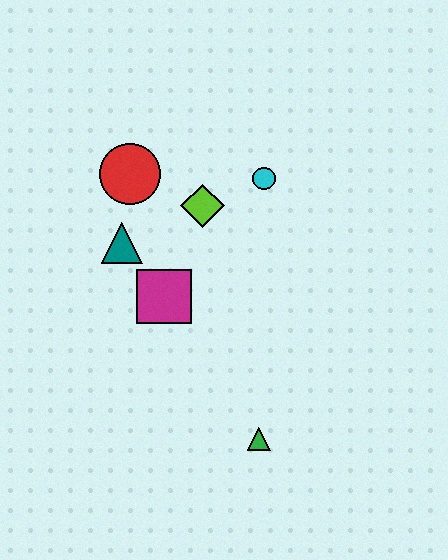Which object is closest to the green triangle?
The magenta square is closest to the green triangle.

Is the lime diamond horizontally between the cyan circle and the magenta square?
Yes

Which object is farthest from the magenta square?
The green triangle is farthest from the magenta square.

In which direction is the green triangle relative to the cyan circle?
The green triangle is below the cyan circle.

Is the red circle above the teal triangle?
Yes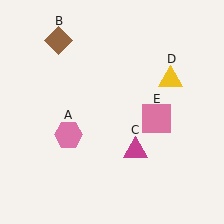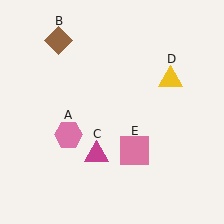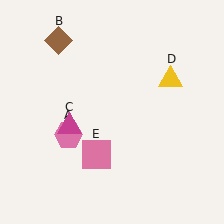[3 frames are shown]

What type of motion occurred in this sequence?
The magenta triangle (object C), pink square (object E) rotated clockwise around the center of the scene.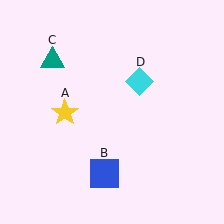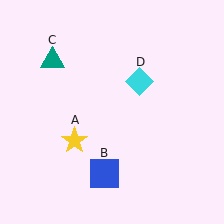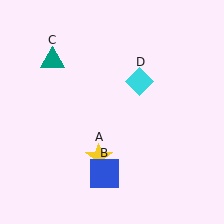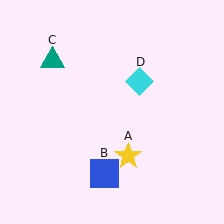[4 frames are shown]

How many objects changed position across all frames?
1 object changed position: yellow star (object A).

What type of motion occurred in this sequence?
The yellow star (object A) rotated counterclockwise around the center of the scene.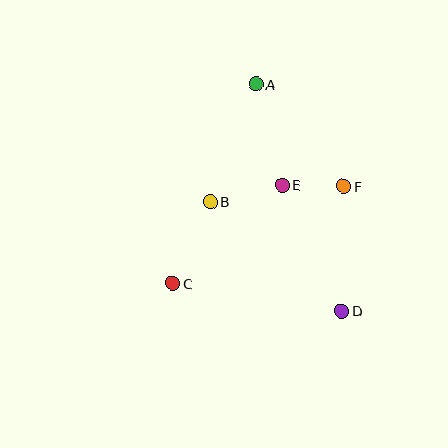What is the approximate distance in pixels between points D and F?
The distance between D and F is approximately 124 pixels.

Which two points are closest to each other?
Points E and F are closest to each other.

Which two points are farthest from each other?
Points A and D are farthest from each other.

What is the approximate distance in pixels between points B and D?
The distance between B and D is approximately 171 pixels.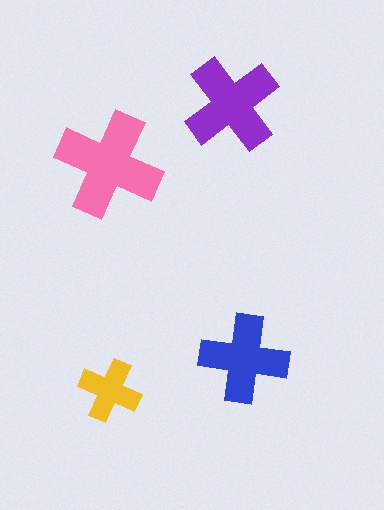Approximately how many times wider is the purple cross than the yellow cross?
About 1.5 times wider.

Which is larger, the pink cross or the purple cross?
The pink one.